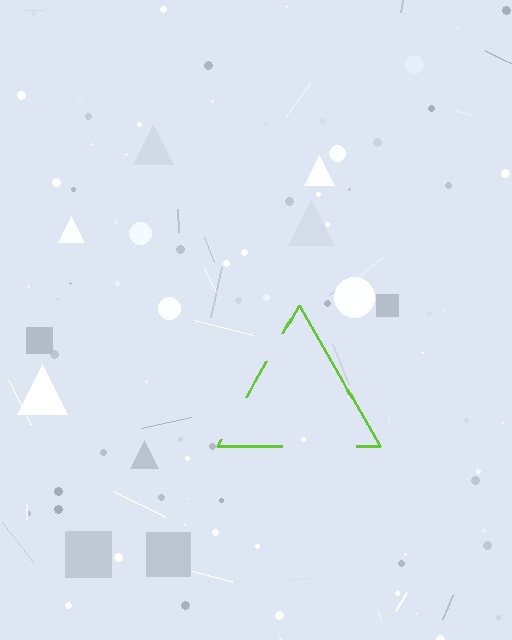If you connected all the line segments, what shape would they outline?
They would outline a triangle.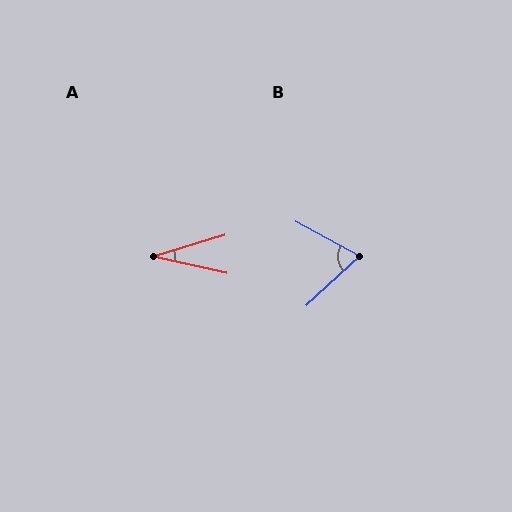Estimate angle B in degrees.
Approximately 71 degrees.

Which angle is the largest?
B, at approximately 71 degrees.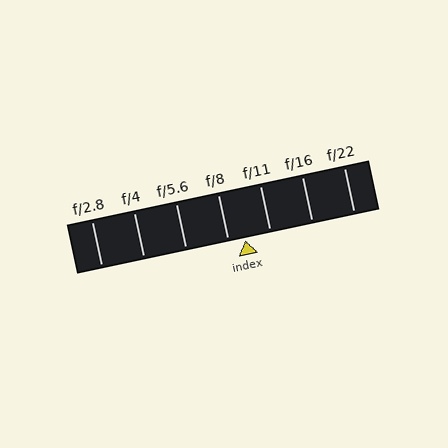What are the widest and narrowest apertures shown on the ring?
The widest aperture shown is f/2.8 and the narrowest is f/22.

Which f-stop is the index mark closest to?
The index mark is closest to f/8.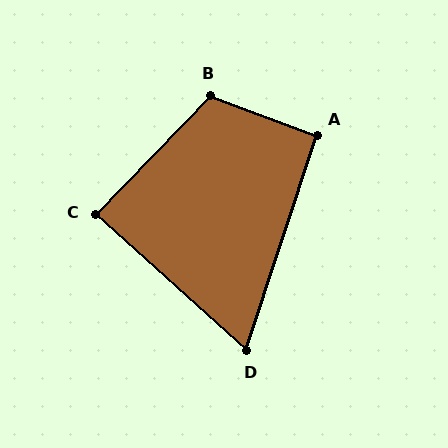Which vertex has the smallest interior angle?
D, at approximately 66 degrees.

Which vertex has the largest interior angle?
B, at approximately 114 degrees.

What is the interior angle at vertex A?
Approximately 92 degrees (approximately right).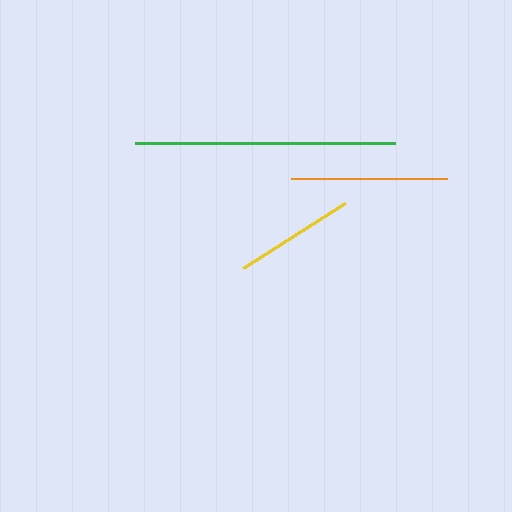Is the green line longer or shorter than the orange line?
The green line is longer than the orange line.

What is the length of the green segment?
The green segment is approximately 260 pixels long.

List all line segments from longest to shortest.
From longest to shortest: green, orange, yellow.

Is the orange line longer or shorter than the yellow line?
The orange line is longer than the yellow line.